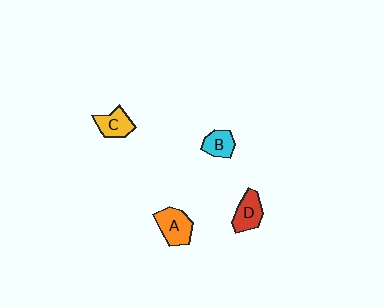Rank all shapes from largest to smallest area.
From largest to smallest: A (orange), D (red), C (yellow), B (cyan).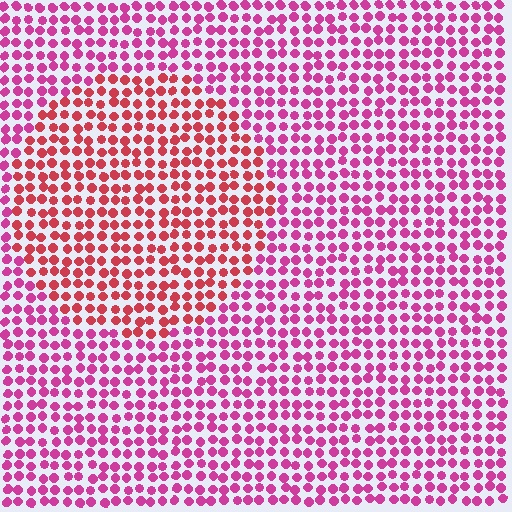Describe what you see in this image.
The image is filled with small magenta elements in a uniform arrangement. A circle-shaped region is visible where the elements are tinted to a slightly different hue, forming a subtle color boundary.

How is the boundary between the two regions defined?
The boundary is defined purely by a slight shift in hue (about 32 degrees). Spacing, size, and orientation are identical on both sides.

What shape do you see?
I see a circle.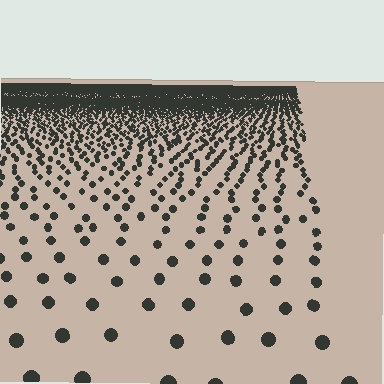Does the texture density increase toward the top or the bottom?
Density increases toward the top.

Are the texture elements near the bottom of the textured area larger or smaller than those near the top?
Larger. Near the bottom, elements are closer to the viewer and appear at a bigger on-screen size.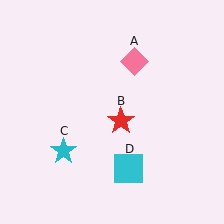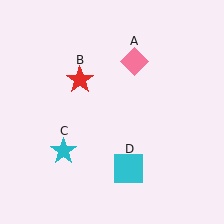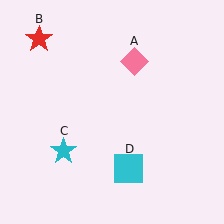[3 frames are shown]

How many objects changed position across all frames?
1 object changed position: red star (object B).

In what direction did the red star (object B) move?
The red star (object B) moved up and to the left.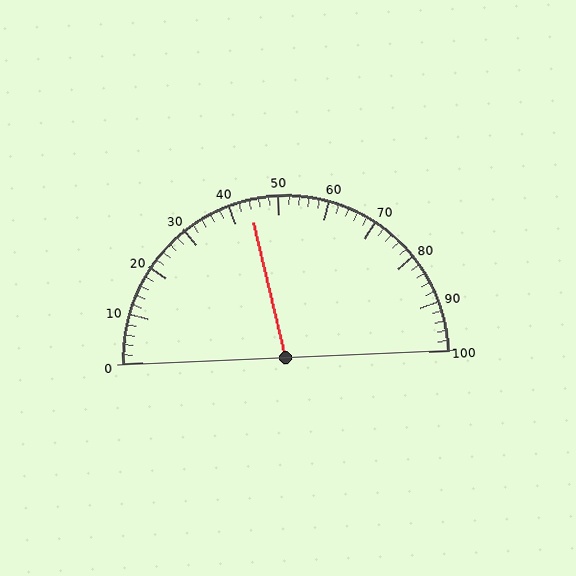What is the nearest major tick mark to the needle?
The nearest major tick mark is 40.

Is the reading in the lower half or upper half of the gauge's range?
The reading is in the lower half of the range (0 to 100).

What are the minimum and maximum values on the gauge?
The gauge ranges from 0 to 100.